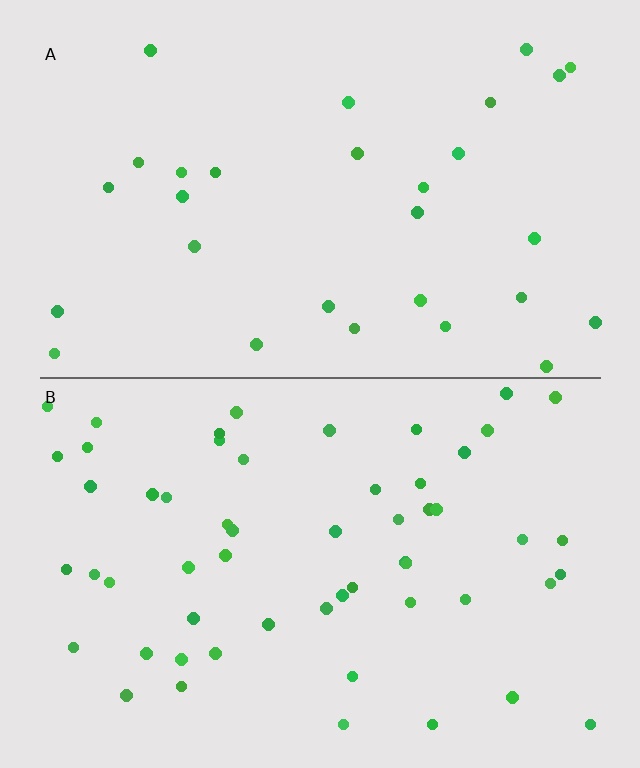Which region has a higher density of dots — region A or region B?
B (the bottom).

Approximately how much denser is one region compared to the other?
Approximately 1.9× — region B over region A.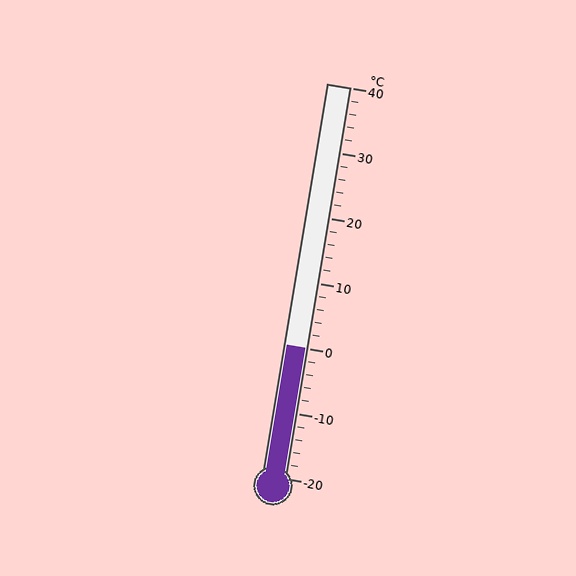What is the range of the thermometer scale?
The thermometer scale ranges from -20°C to 40°C.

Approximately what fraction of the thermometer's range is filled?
The thermometer is filled to approximately 35% of its range.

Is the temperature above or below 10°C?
The temperature is below 10°C.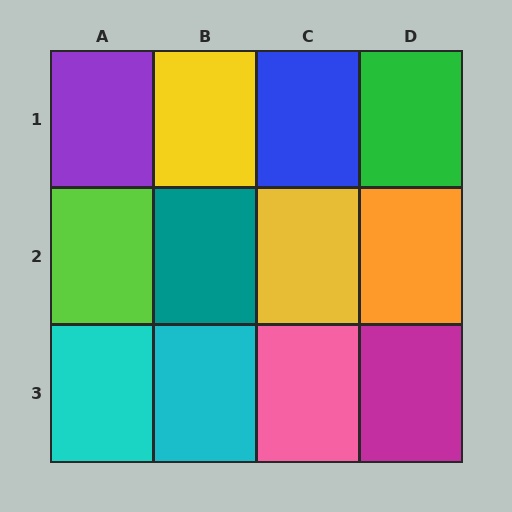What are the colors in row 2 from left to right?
Lime, teal, yellow, orange.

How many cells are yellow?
2 cells are yellow.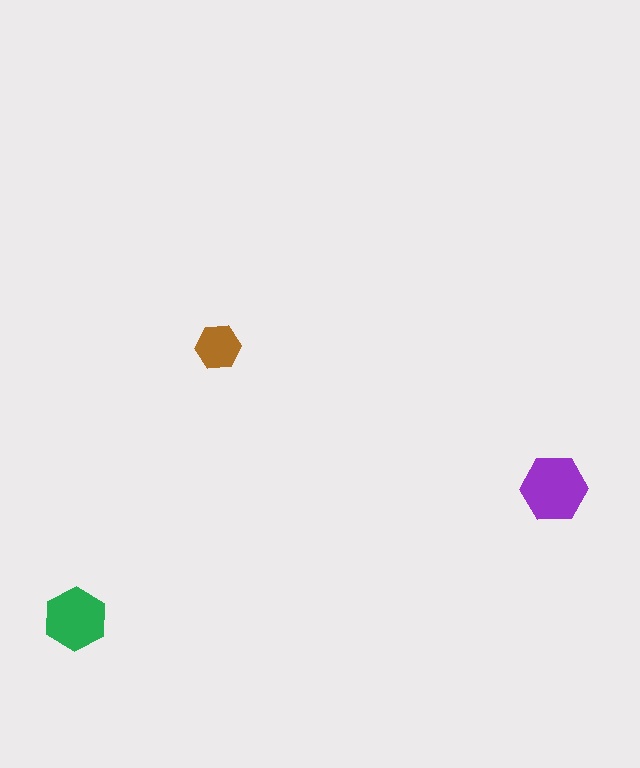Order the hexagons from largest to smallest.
the purple one, the green one, the brown one.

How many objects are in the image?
There are 3 objects in the image.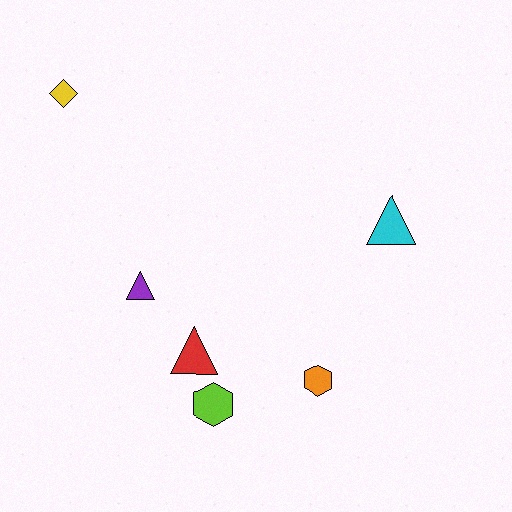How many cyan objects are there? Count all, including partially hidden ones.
There is 1 cyan object.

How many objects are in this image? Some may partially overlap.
There are 6 objects.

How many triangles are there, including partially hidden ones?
There are 3 triangles.